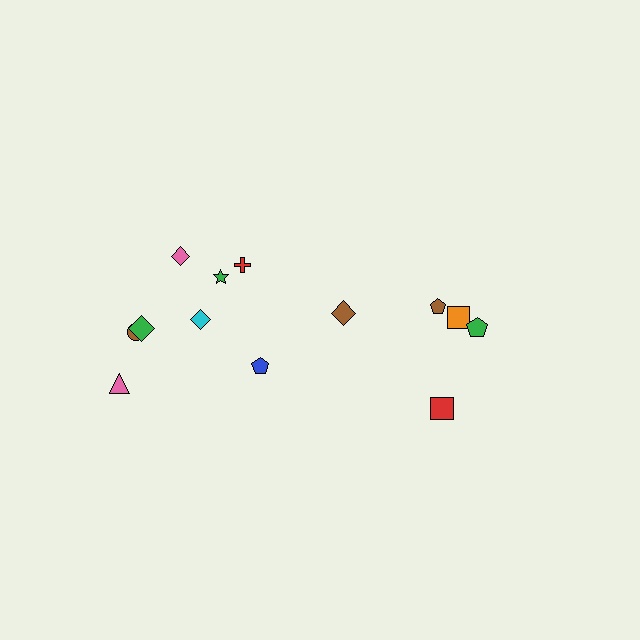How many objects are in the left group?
There are 8 objects.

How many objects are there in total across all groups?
There are 13 objects.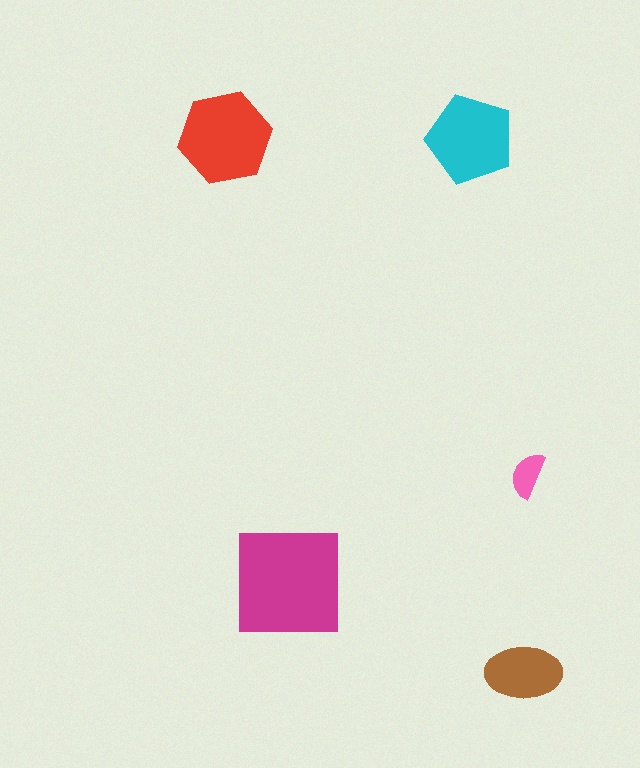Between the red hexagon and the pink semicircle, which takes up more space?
The red hexagon.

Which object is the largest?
The magenta square.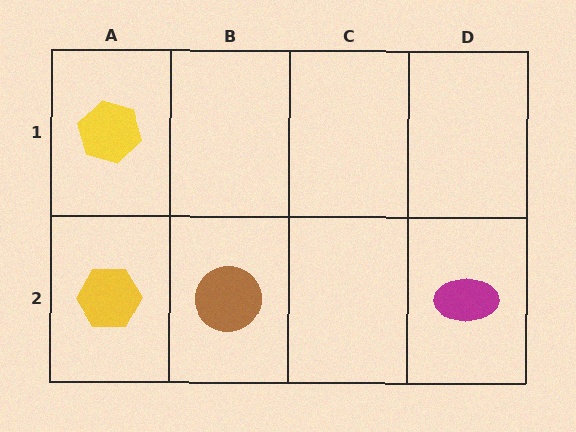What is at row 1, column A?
A yellow hexagon.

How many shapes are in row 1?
1 shape.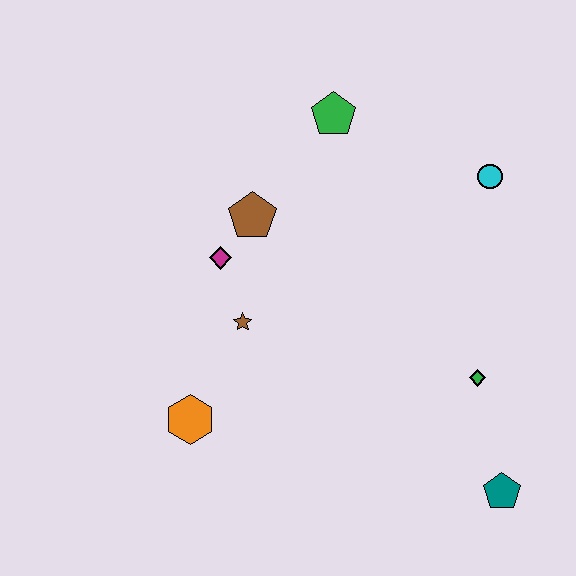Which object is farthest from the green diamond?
The green pentagon is farthest from the green diamond.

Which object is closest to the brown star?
The magenta diamond is closest to the brown star.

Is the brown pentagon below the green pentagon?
Yes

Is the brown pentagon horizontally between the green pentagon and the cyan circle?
No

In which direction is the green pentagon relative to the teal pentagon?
The green pentagon is above the teal pentagon.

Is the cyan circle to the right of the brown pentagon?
Yes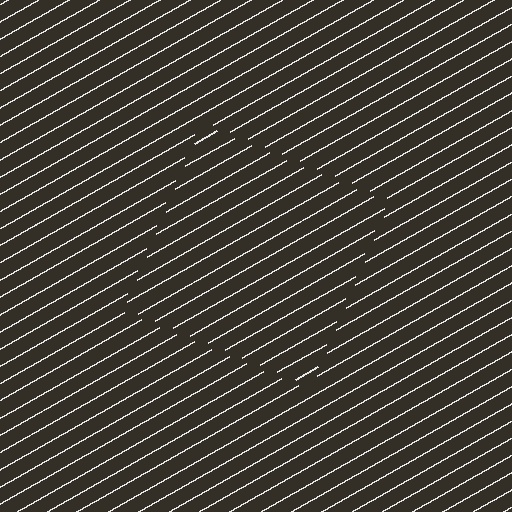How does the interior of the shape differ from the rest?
The interior of the shape contains the same grating, shifted by half a period — the contour is defined by the phase discontinuity where line-ends from the inner and outer gratings abut.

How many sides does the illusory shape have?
4 sides — the line-ends trace a square.